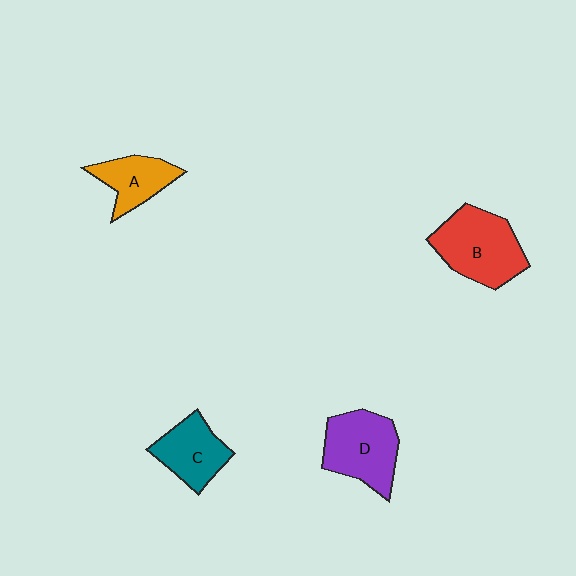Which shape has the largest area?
Shape B (red).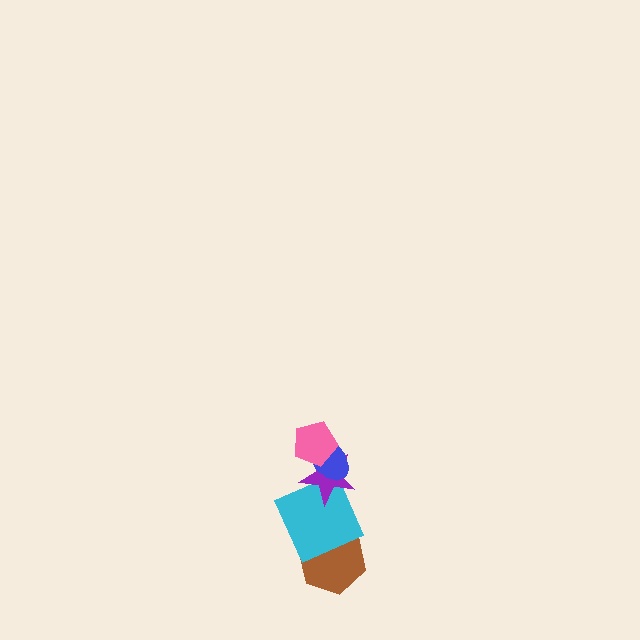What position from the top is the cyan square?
The cyan square is 4th from the top.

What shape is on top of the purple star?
The blue ellipse is on top of the purple star.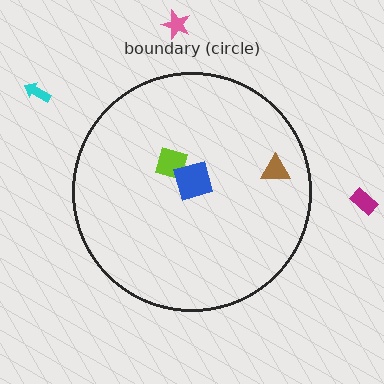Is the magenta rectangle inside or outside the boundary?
Outside.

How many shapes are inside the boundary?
3 inside, 3 outside.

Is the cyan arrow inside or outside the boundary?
Outside.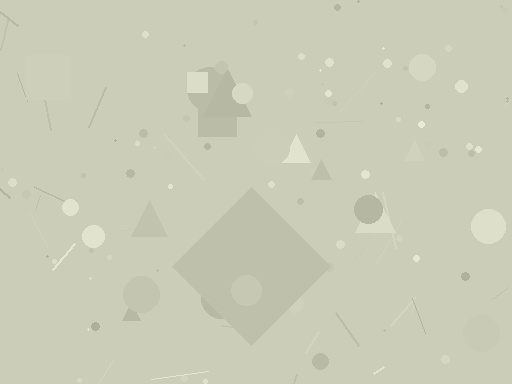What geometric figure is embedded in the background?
A diamond is embedded in the background.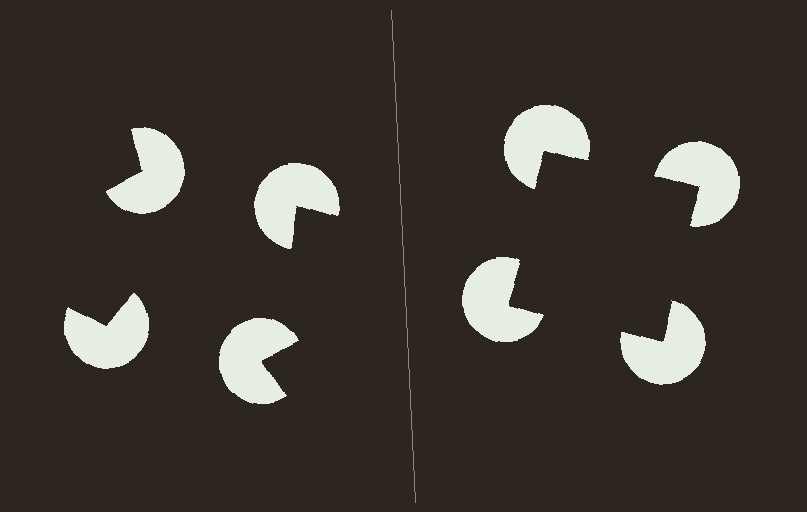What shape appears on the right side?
An illusory square.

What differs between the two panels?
The pac-man discs are positioned identically on both sides; only the wedge orientations differ. On the right they align to a square; on the left they are misaligned.